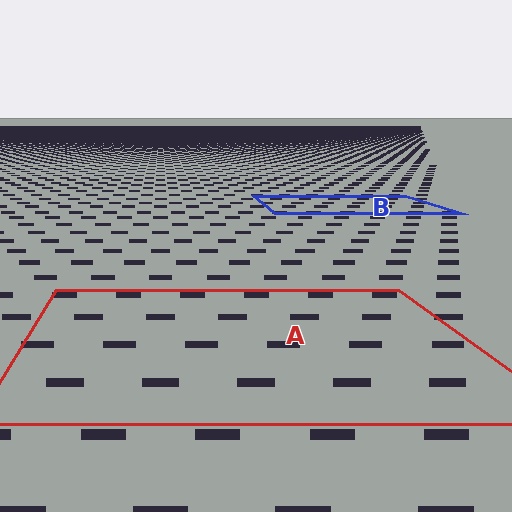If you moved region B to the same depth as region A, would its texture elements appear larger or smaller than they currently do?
They would appear larger. At a closer depth, the same texture elements are projected at a bigger on-screen size.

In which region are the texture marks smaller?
The texture marks are smaller in region B, because it is farther away.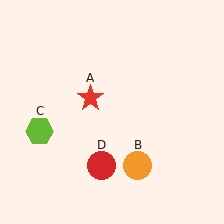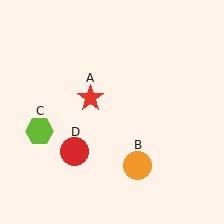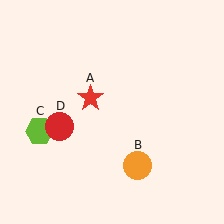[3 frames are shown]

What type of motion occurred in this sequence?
The red circle (object D) rotated clockwise around the center of the scene.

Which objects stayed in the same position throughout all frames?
Red star (object A) and orange circle (object B) and lime hexagon (object C) remained stationary.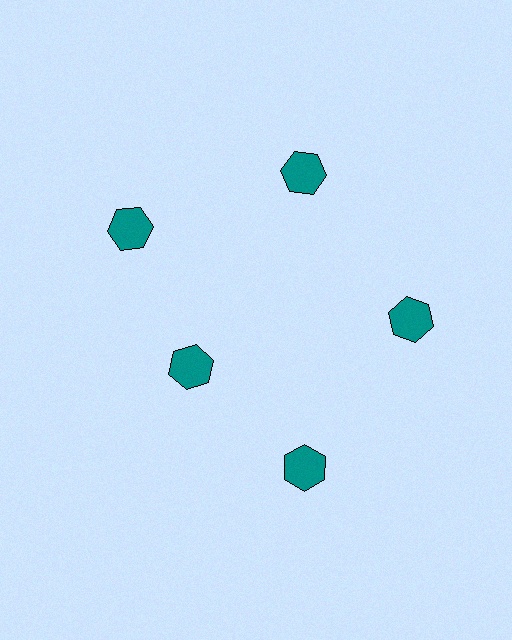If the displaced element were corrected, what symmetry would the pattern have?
It would have 5-fold rotational symmetry — the pattern would map onto itself every 72 degrees.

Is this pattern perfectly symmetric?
No. The 5 teal hexagons are arranged in a ring, but one element near the 8 o'clock position is pulled inward toward the center, breaking the 5-fold rotational symmetry.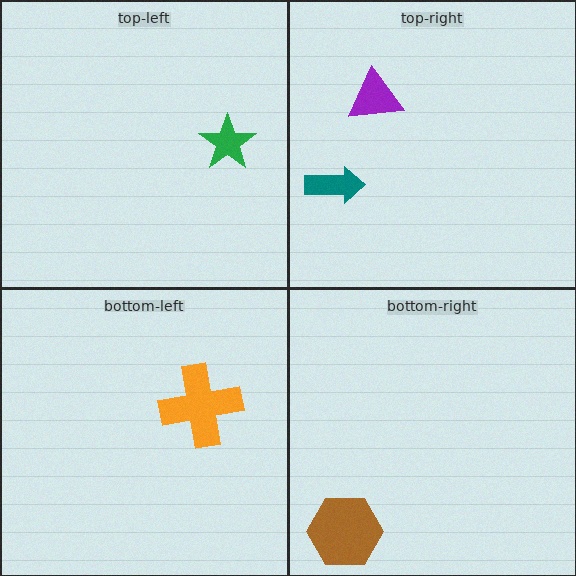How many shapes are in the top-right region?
2.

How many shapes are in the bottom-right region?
1.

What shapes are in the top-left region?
The green star.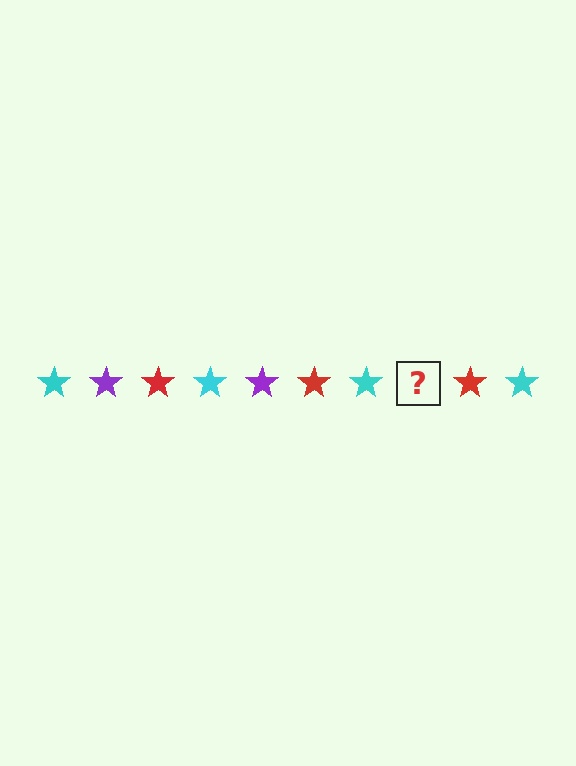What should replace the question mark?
The question mark should be replaced with a purple star.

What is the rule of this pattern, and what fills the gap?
The rule is that the pattern cycles through cyan, purple, red stars. The gap should be filled with a purple star.